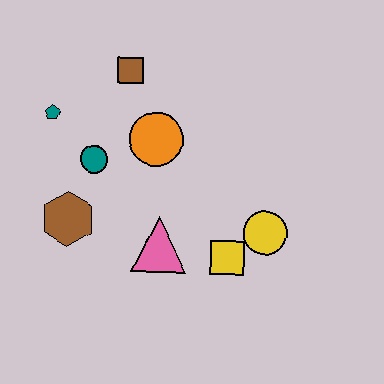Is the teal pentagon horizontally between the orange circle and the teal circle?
No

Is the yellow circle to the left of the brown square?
No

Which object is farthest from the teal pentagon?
The yellow circle is farthest from the teal pentagon.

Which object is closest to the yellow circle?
The yellow square is closest to the yellow circle.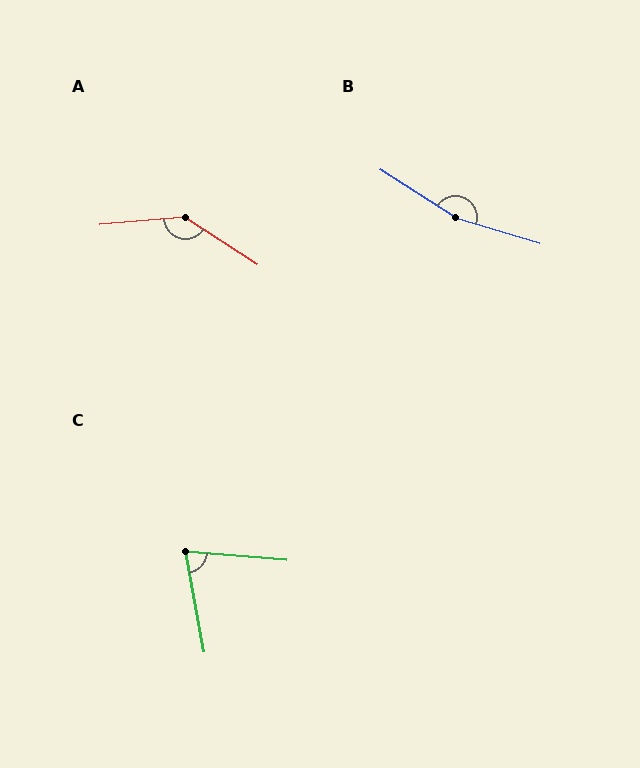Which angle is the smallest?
C, at approximately 75 degrees.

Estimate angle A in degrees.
Approximately 142 degrees.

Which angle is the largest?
B, at approximately 164 degrees.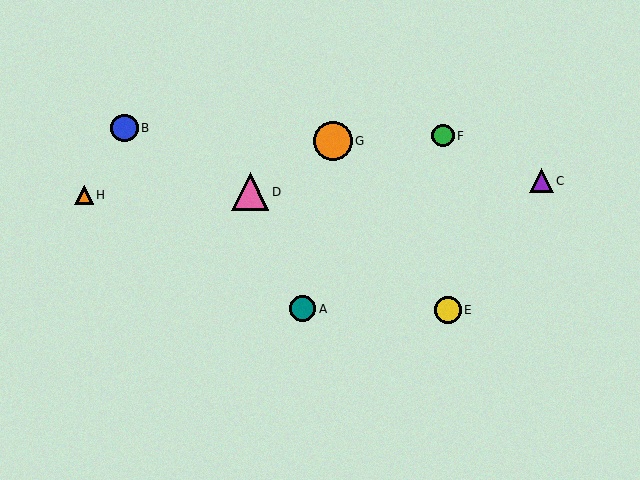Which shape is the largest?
The orange circle (labeled G) is the largest.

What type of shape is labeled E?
Shape E is a yellow circle.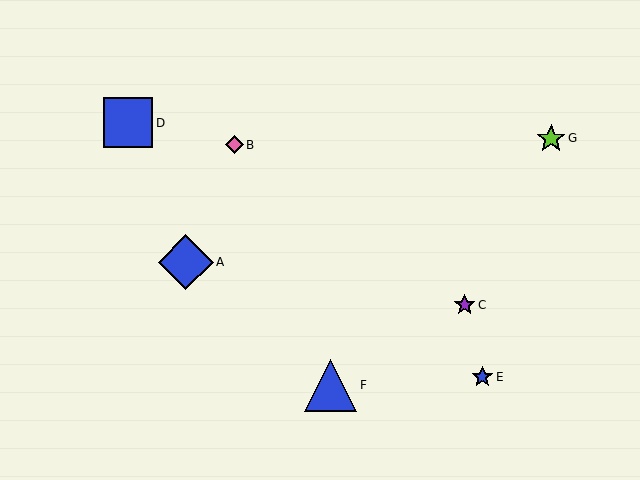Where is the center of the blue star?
The center of the blue star is at (482, 377).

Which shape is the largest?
The blue diamond (labeled A) is the largest.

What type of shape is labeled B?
Shape B is a pink diamond.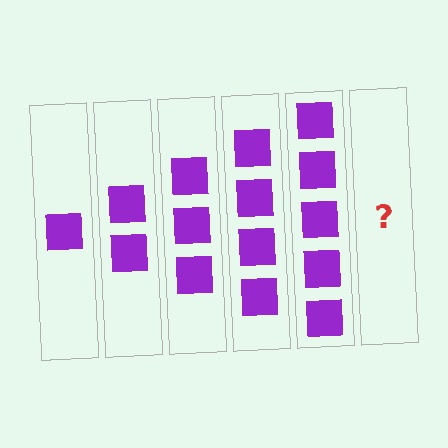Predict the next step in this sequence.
The next step is 6 squares.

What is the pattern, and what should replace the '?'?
The pattern is that each step adds one more square. The '?' should be 6 squares.